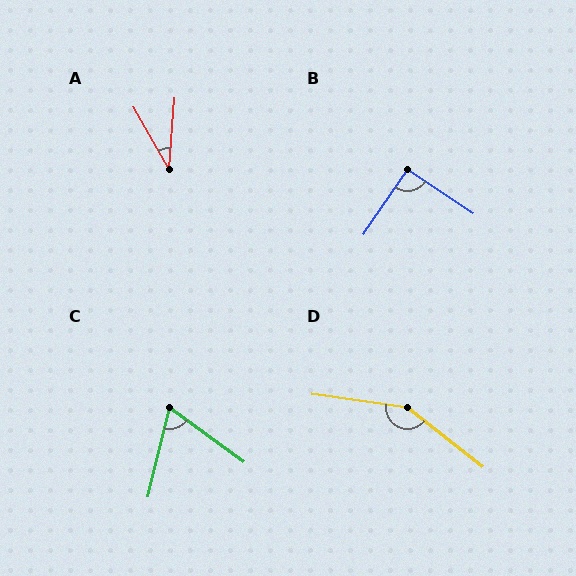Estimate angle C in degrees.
Approximately 68 degrees.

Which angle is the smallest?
A, at approximately 34 degrees.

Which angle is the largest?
D, at approximately 150 degrees.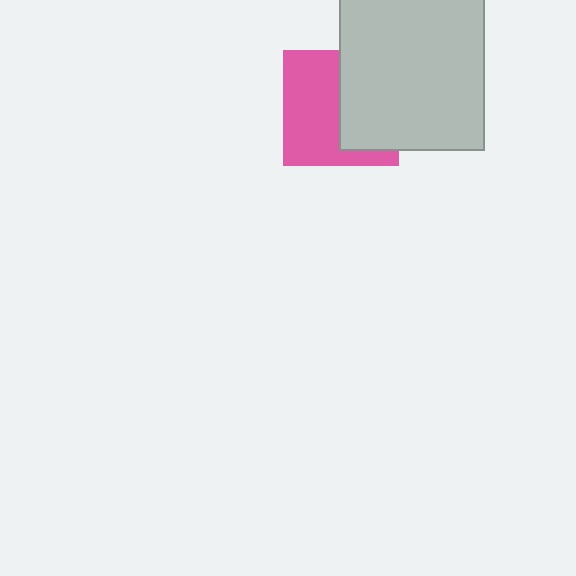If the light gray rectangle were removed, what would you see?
You would see the complete pink square.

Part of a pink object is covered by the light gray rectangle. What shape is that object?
It is a square.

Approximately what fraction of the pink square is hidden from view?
Roughly 45% of the pink square is hidden behind the light gray rectangle.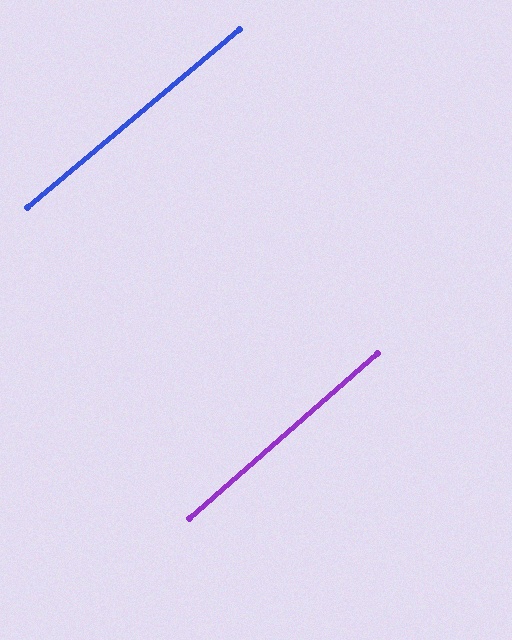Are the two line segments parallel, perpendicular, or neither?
Parallel — their directions differ by only 1.3°.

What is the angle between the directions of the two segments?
Approximately 1 degree.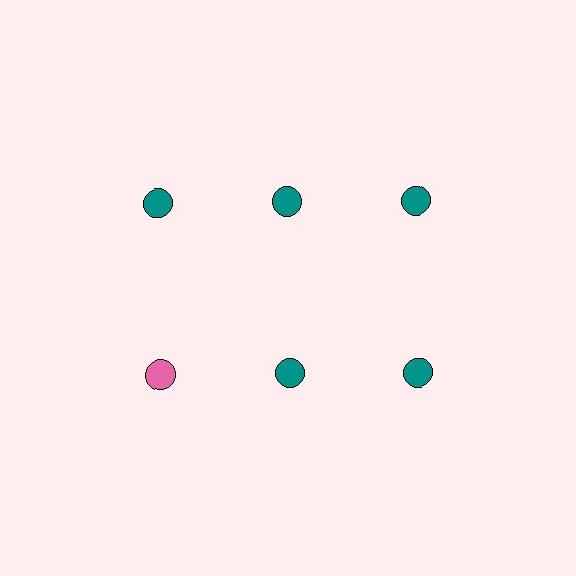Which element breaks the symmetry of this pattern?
The pink circle in the second row, leftmost column breaks the symmetry. All other shapes are teal circles.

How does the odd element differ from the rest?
It has a different color: pink instead of teal.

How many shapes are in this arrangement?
There are 6 shapes arranged in a grid pattern.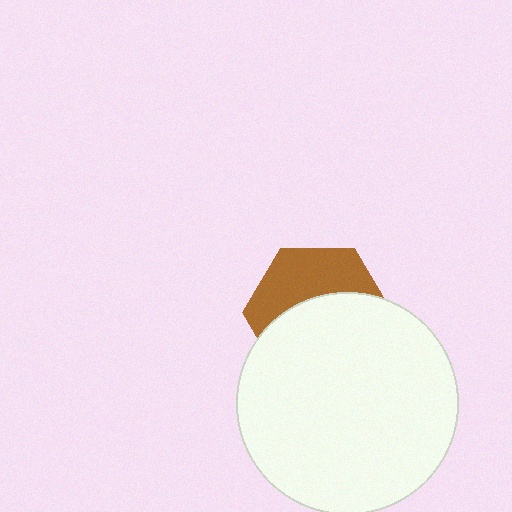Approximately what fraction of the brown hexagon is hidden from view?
Roughly 58% of the brown hexagon is hidden behind the white circle.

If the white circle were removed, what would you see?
You would see the complete brown hexagon.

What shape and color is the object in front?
The object in front is a white circle.